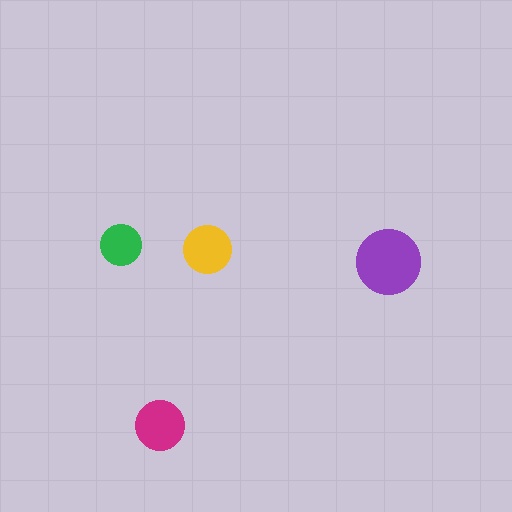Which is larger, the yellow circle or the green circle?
The yellow one.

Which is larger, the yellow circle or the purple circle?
The purple one.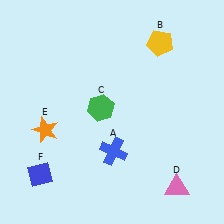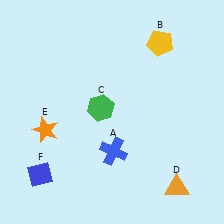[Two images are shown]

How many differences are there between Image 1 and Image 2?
There is 1 difference between the two images.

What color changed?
The triangle (D) changed from pink in Image 1 to orange in Image 2.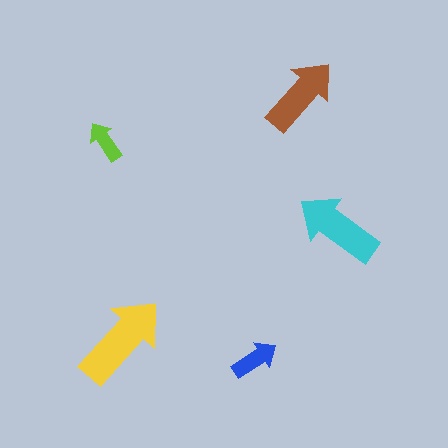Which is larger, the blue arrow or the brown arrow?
The brown one.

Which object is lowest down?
The blue arrow is bottommost.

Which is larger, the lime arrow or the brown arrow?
The brown one.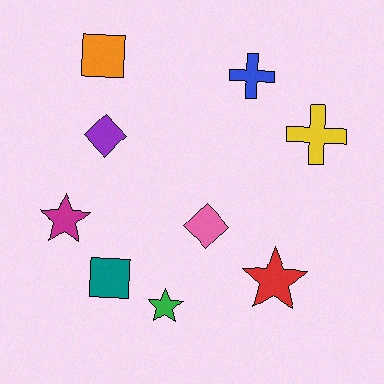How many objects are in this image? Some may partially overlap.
There are 9 objects.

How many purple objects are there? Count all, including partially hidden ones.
There is 1 purple object.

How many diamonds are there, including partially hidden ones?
There are 2 diamonds.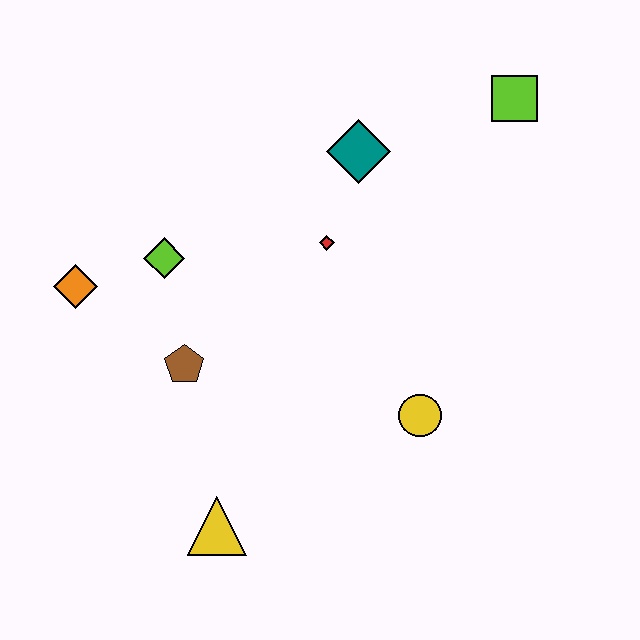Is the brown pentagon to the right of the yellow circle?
No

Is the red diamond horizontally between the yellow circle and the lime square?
No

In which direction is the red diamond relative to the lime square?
The red diamond is to the left of the lime square.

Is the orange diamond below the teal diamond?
Yes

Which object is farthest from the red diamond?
The yellow triangle is farthest from the red diamond.